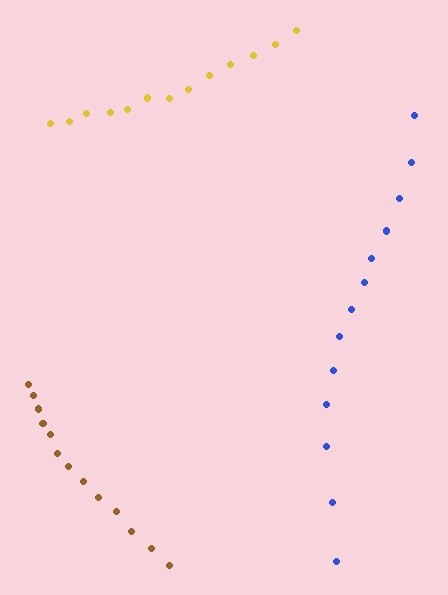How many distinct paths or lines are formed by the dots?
There are 3 distinct paths.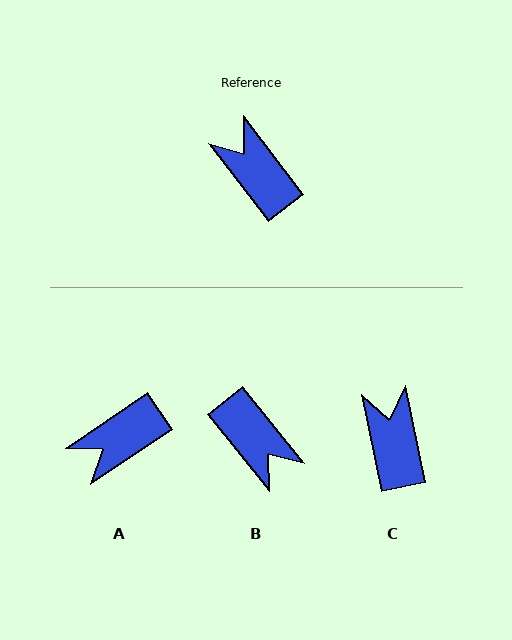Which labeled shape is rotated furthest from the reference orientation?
B, about 179 degrees away.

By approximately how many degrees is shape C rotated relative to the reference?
Approximately 26 degrees clockwise.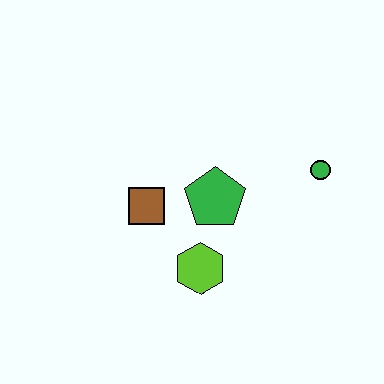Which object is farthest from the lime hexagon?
The green circle is farthest from the lime hexagon.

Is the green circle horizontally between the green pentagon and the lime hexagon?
No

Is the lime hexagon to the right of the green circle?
No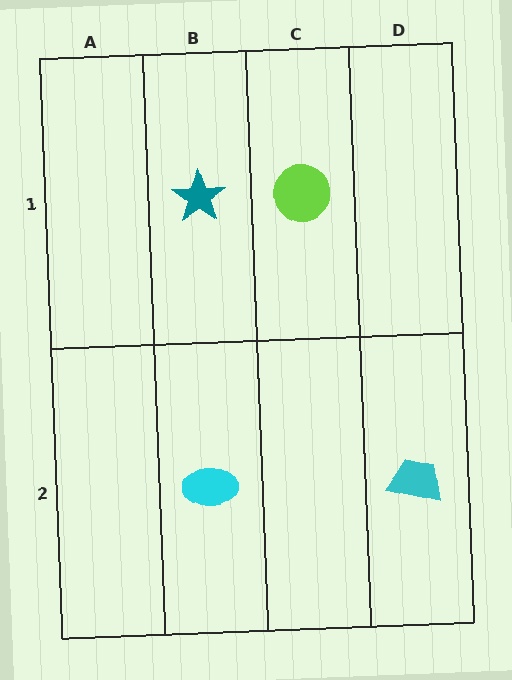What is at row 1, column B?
A teal star.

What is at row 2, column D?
A cyan trapezoid.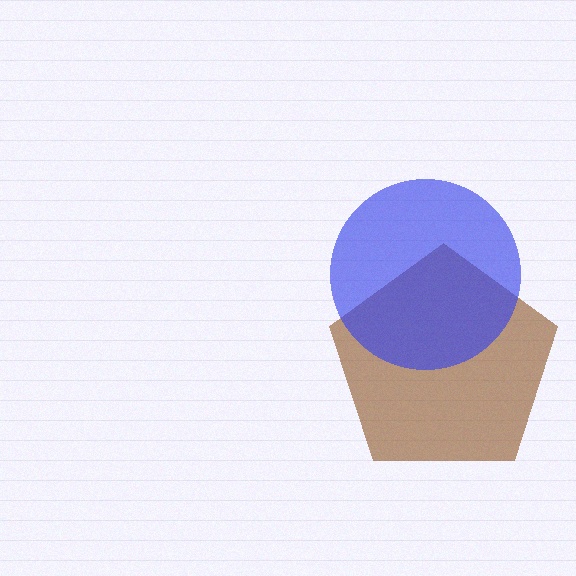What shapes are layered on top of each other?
The layered shapes are: a brown pentagon, a blue circle.